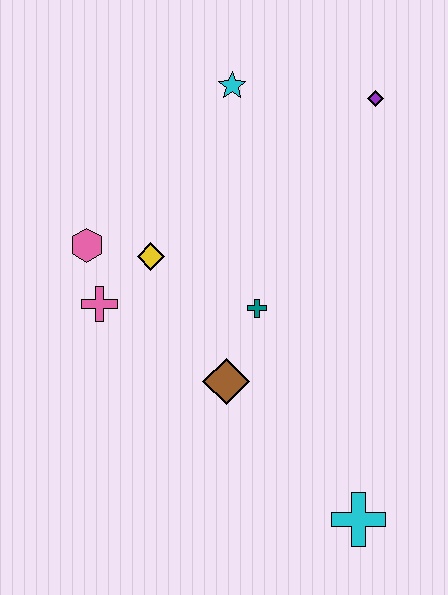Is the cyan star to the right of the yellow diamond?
Yes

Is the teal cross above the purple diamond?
No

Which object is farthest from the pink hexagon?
The cyan cross is farthest from the pink hexagon.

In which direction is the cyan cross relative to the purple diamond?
The cyan cross is below the purple diamond.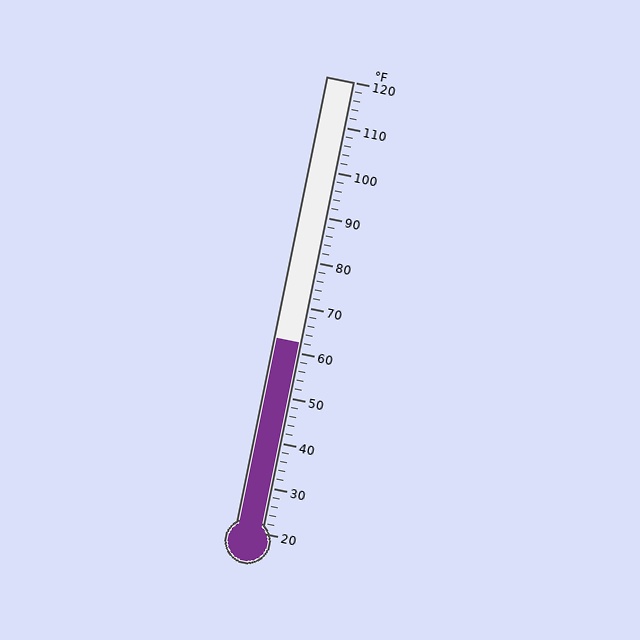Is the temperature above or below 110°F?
The temperature is below 110°F.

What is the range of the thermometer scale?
The thermometer scale ranges from 20°F to 120°F.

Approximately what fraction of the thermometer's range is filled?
The thermometer is filled to approximately 40% of its range.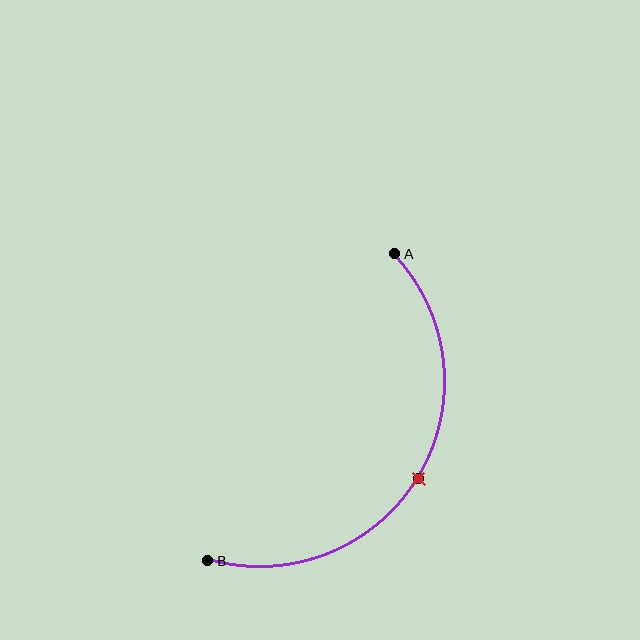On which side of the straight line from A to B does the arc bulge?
The arc bulges to the right of the straight line connecting A and B.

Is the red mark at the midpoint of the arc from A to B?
Yes. The red mark lies on the arc at equal arc-length from both A and B — it is the arc midpoint.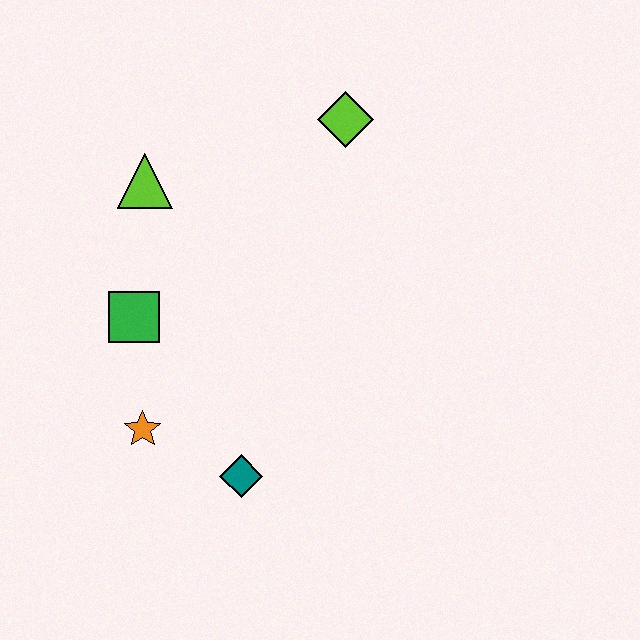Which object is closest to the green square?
The orange star is closest to the green square.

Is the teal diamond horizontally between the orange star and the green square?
No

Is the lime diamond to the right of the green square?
Yes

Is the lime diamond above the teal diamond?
Yes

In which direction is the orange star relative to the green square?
The orange star is below the green square.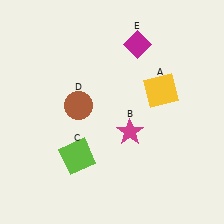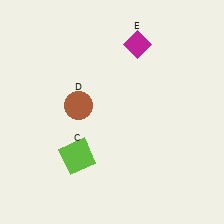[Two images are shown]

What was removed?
The yellow square (A), the magenta star (B) were removed in Image 2.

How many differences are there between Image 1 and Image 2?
There are 2 differences between the two images.